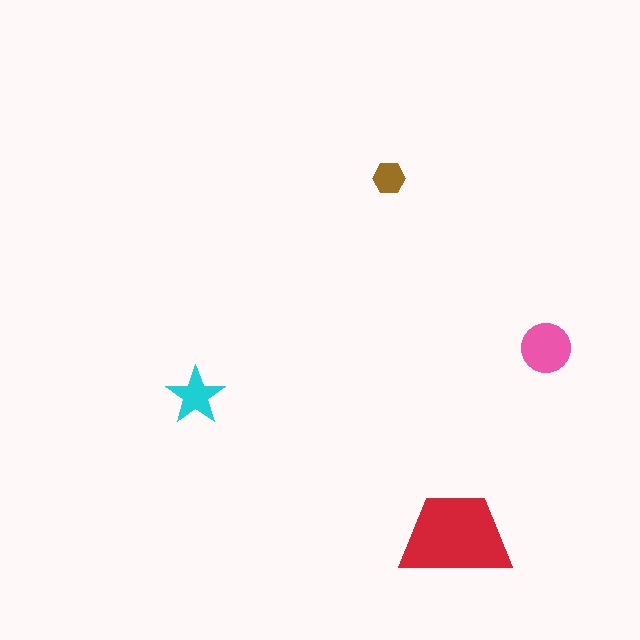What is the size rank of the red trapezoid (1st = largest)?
1st.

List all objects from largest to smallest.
The red trapezoid, the pink circle, the cyan star, the brown hexagon.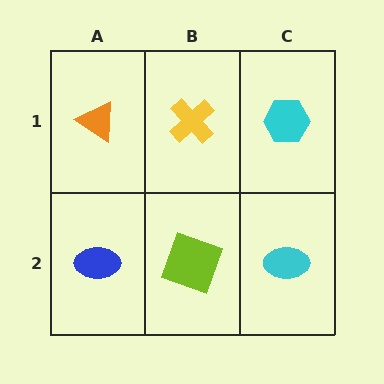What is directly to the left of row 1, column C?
A yellow cross.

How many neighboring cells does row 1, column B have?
3.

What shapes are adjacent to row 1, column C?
A cyan ellipse (row 2, column C), a yellow cross (row 1, column B).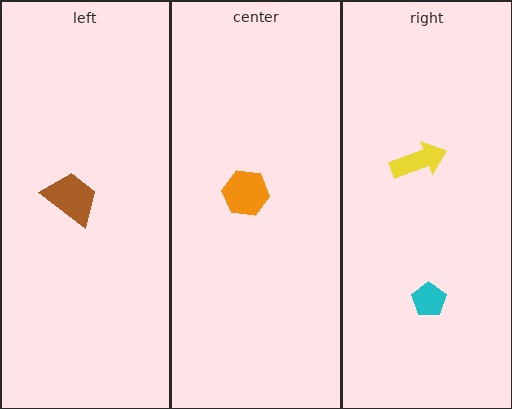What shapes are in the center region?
The orange hexagon.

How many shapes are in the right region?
2.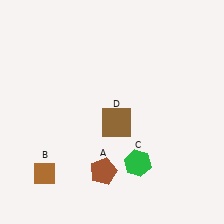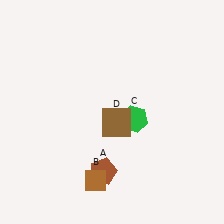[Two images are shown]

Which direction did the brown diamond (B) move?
The brown diamond (B) moved right.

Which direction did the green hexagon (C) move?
The green hexagon (C) moved up.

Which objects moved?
The objects that moved are: the brown diamond (B), the green hexagon (C).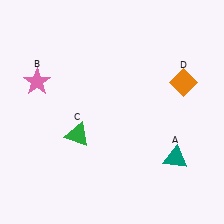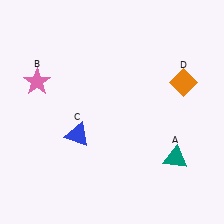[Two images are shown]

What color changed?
The triangle (C) changed from green in Image 1 to blue in Image 2.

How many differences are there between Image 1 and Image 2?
There is 1 difference between the two images.